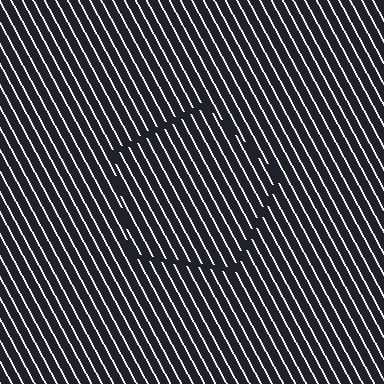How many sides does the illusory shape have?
5 sides — the line-ends trace a pentagon.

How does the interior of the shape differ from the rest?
The interior of the shape contains the same grating, shifted by half a period — the contour is defined by the phase discontinuity where line-ends from the inner and outer gratings abut.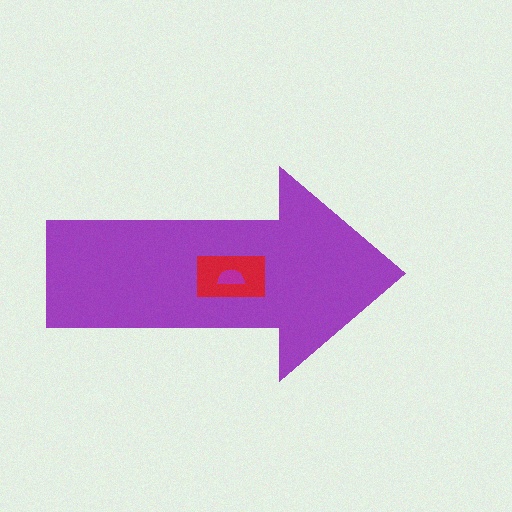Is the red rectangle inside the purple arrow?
Yes.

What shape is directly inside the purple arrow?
The red rectangle.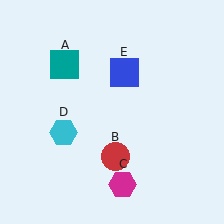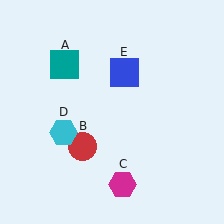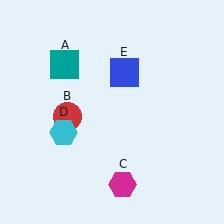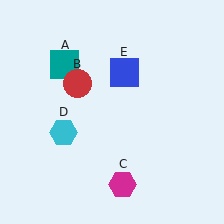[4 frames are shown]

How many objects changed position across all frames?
1 object changed position: red circle (object B).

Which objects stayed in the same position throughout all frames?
Teal square (object A) and magenta hexagon (object C) and cyan hexagon (object D) and blue square (object E) remained stationary.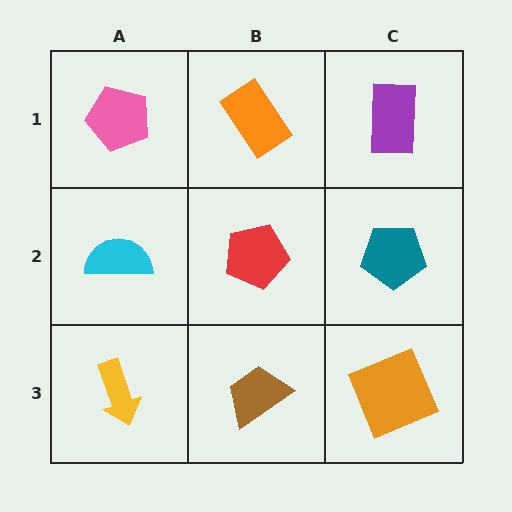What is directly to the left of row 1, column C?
An orange rectangle.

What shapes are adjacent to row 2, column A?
A pink pentagon (row 1, column A), a yellow arrow (row 3, column A), a red pentagon (row 2, column B).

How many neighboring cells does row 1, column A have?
2.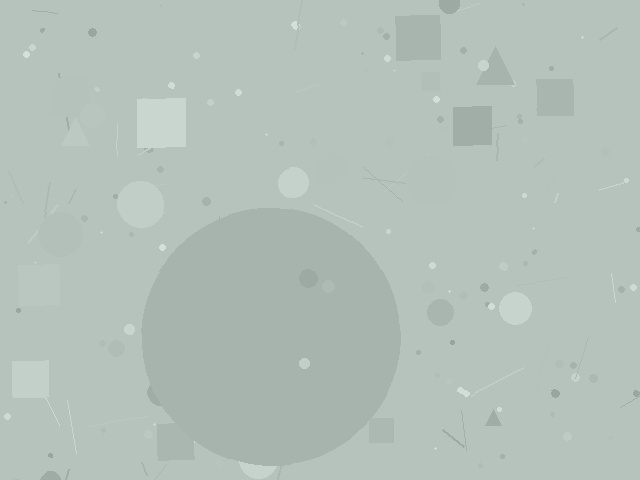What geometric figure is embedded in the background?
A circle is embedded in the background.